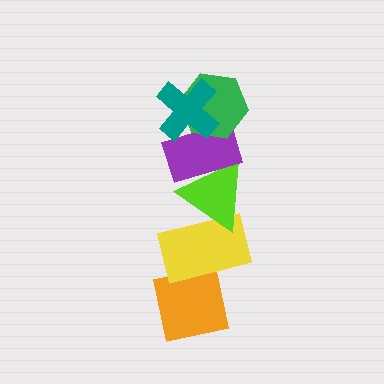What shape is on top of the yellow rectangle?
The lime triangle is on top of the yellow rectangle.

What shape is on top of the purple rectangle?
The green hexagon is on top of the purple rectangle.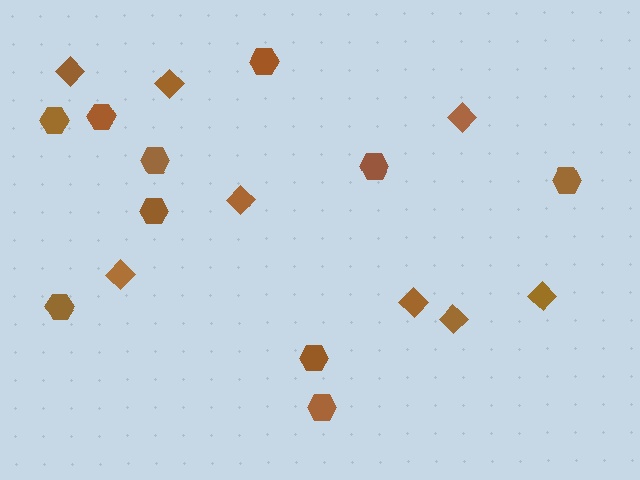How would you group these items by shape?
There are 2 groups: one group of hexagons (10) and one group of diamonds (8).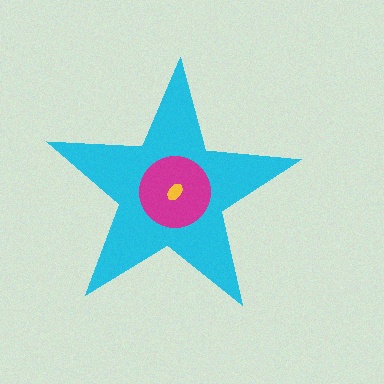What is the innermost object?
The yellow ellipse.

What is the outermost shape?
The cyan star.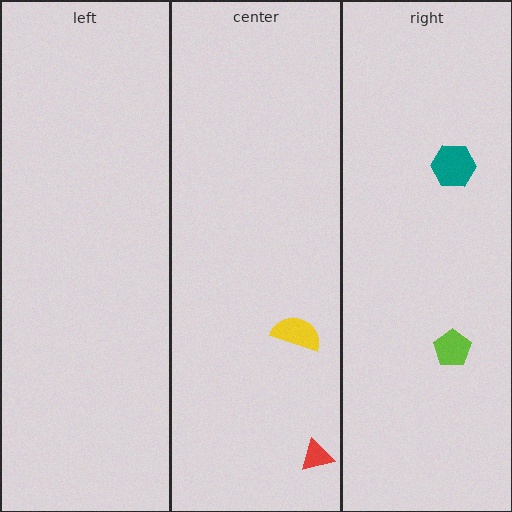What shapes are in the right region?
The teal hexagon, the lime pentagon.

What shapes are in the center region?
The red triangle, the yellow semicircle.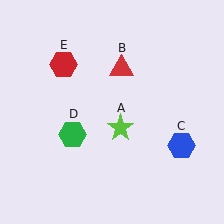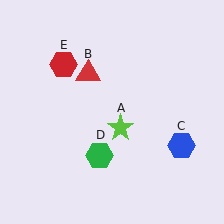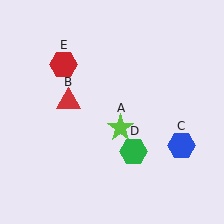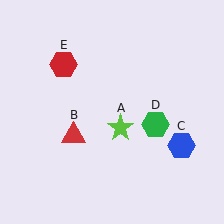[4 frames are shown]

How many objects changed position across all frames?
2 objects changed position: red triangle (object B), green hexagon (object D).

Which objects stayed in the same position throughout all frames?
Lime star (object A) and blue hexagon (object C) and red hexagon (object E) remained stationary.